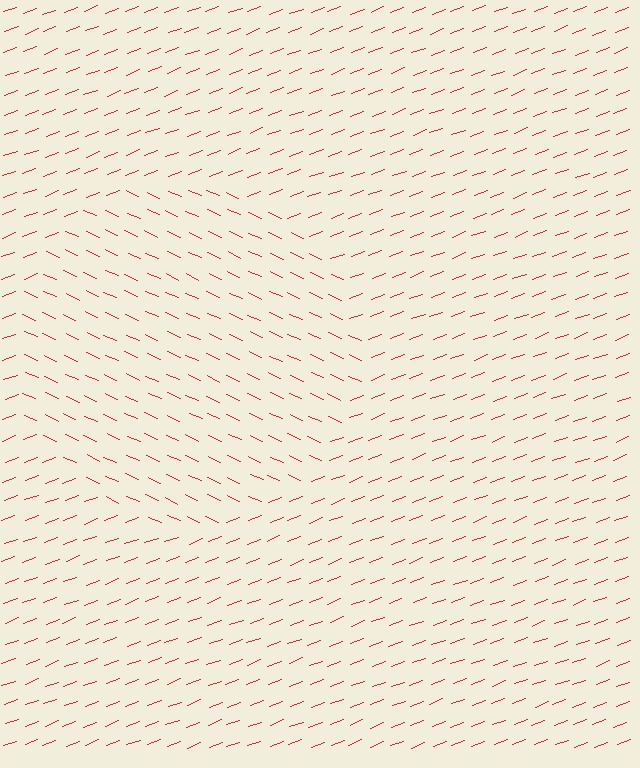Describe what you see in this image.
The image is filled with small red line segments. A circle region in the image has lines oriented differently from the surrounding lines, creating a visible texture boundary.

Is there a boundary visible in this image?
Yes, there is a texture boundary formed by a change in line orientation.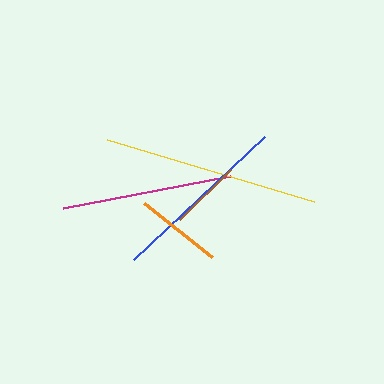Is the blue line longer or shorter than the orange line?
The blue line is longer than the orange line.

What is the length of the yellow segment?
The yellow segment is approximately 216 pixels long.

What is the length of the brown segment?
The brown segment is approximately 71 pixels long.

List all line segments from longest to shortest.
From longest to shortest: yellow, blue, magenta, orange, brown.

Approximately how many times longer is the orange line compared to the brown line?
The orange line is approximately 1.2 times the length of the brown line.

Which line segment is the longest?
The yellow line is the longest at approximately 216 pixels.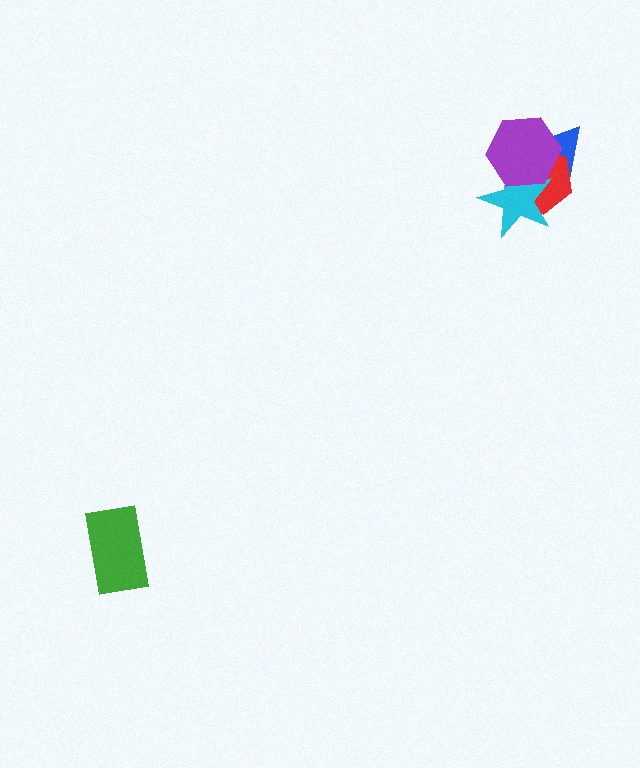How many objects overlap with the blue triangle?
3 objects overlap with the blue triangle.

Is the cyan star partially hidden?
Yes, it is partially covered by another shape.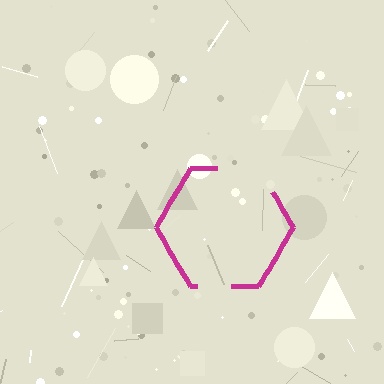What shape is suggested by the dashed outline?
The dashed outline suggests a hexagon.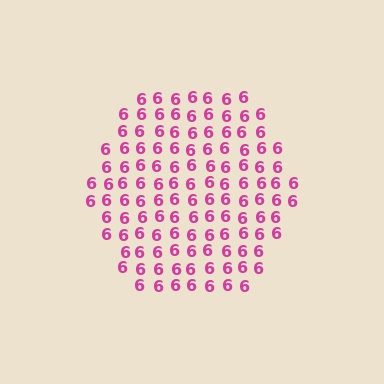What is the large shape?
The large shape is a hexagon.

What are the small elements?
The small elements are digit 6's.